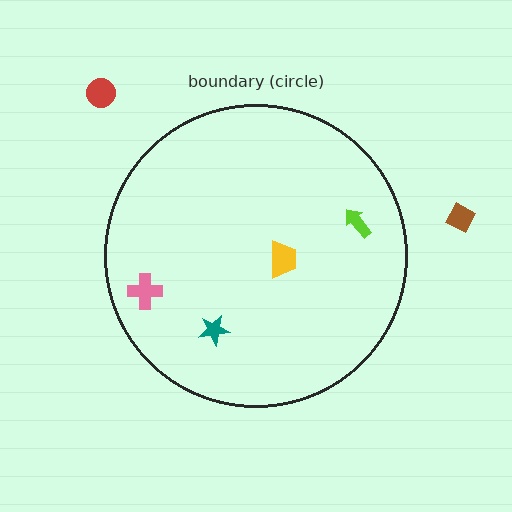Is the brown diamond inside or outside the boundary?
Outside.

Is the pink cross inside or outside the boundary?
Inside.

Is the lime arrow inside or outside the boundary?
Inside.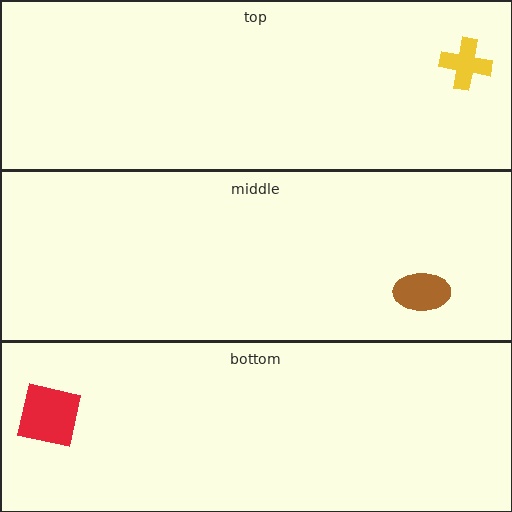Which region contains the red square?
The bottom region.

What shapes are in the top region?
The yellow cross.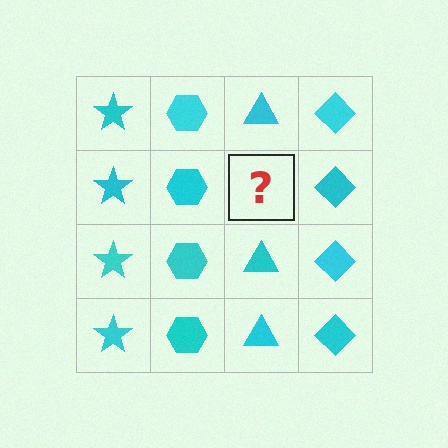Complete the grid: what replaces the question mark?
The question mark should be replaced with a cyan triangle.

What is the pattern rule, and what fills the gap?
The rule is that each column has a consistent shape. The gap should be filled with a cyan triangle.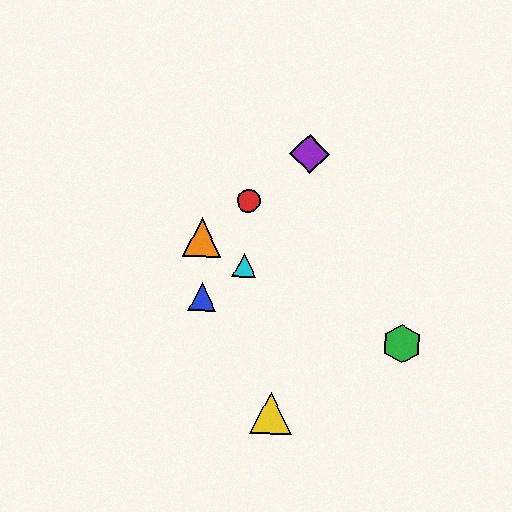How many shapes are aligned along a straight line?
3 shapes (the red circle, the purple diamond, the orange triangle) are aligned along a straight line.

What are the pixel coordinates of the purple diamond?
The purple diamond is at (310, 154).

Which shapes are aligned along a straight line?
The red circle, the purple diamond, the orange triangle are aligned along a straight line.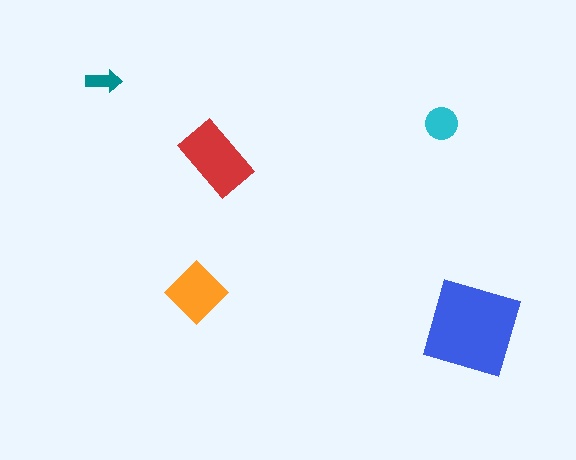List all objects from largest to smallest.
The blue square, the red rectangle, the orange diamond, the cyan circle, the teal arrow.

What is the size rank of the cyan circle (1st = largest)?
4th.